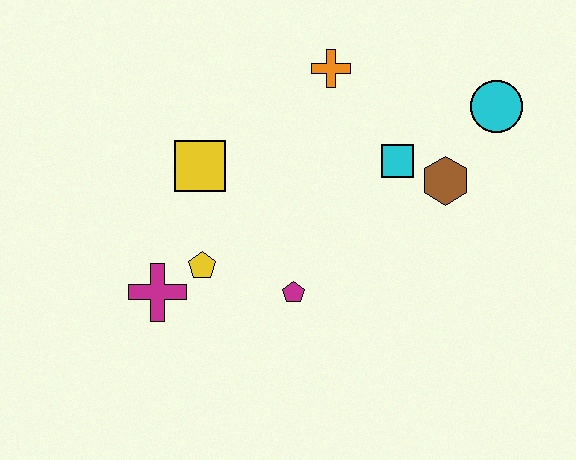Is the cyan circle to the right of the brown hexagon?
Yes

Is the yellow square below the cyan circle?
Yes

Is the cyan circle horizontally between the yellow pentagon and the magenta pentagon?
No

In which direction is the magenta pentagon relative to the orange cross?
The magenta pentagon is below the orange cross.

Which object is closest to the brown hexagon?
The cyan square is closest to the brown hexagon.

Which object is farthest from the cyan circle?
The magenta cross is farthest from the cyan circle.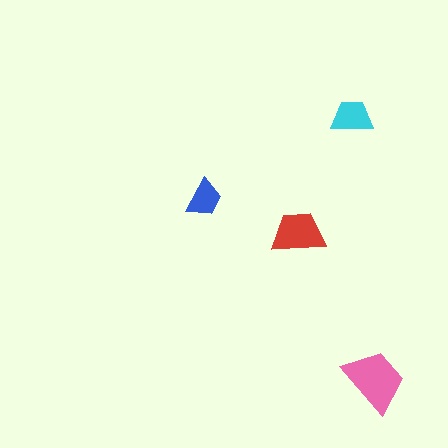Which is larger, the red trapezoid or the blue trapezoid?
The red one.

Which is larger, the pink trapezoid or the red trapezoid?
The pink one.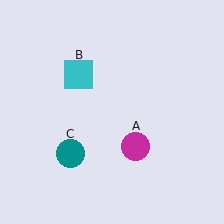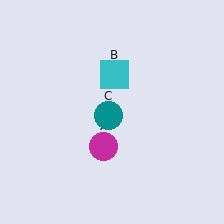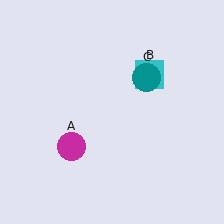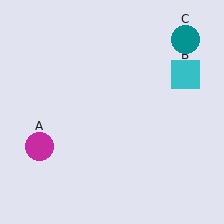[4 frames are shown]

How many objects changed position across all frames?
3 objects changed position: magenta circle (object A), cyan square (object B), teal circle (object C).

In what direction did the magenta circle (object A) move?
The magenta circle (object A) moved left.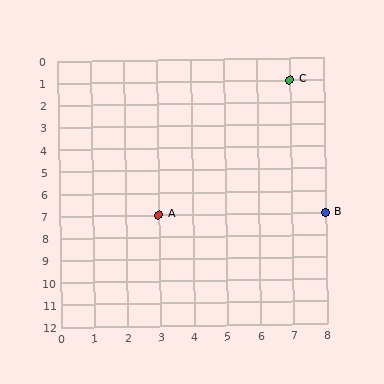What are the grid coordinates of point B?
Point B is at grid coordinates (8, 7).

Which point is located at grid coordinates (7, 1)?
Point C is at (7, 1).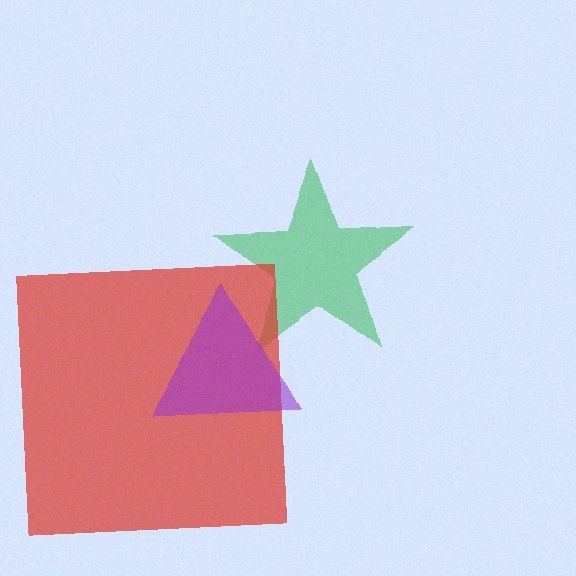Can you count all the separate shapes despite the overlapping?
Yes, there are 3 separate shapes.